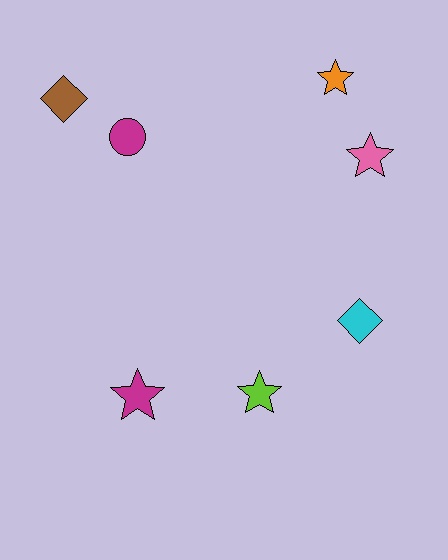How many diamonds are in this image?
There are 2 diamonds.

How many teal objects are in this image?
There are no teal objects.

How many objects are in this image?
There are 7 objects.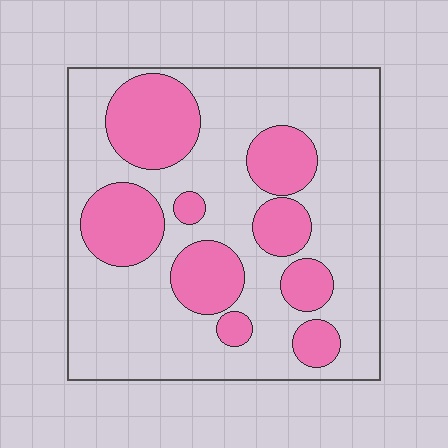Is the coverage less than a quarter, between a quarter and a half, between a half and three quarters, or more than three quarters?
Between a quarter and a half.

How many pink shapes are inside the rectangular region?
9.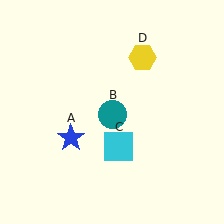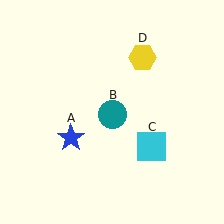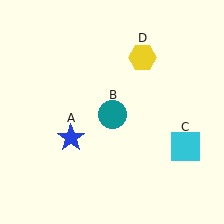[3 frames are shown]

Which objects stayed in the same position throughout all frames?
Blue star (object A) and teal circle (object B) and yellow hexagon (object D) remained stationary.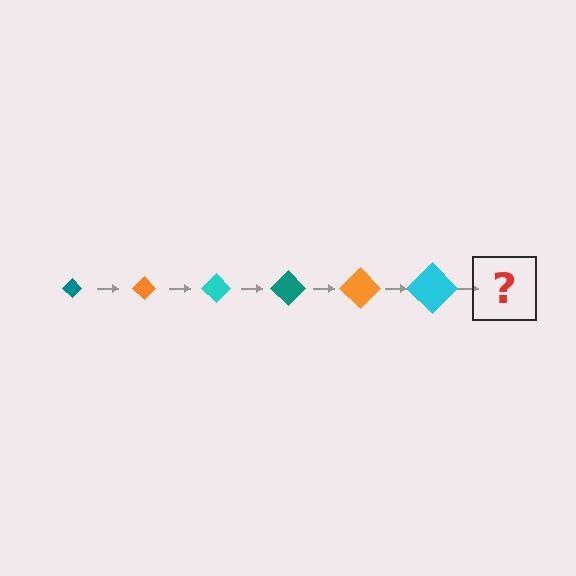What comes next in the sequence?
The next element should be a teal diamond, larger than the previous one.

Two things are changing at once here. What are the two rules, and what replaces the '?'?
The two rules are that the diamond grows larger each step and the color cycles through teal, orange, and cyan. The '?' should be a teal diamond, larger than the previous one.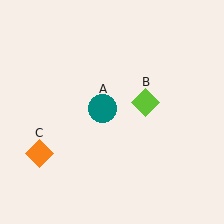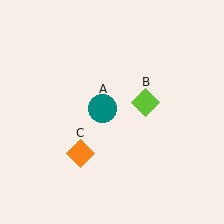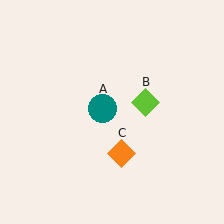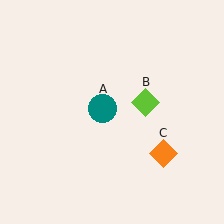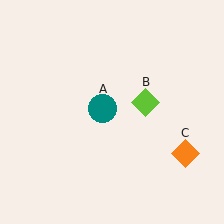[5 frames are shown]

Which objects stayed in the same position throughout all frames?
Teal circle (object A) and lime diamond (object B) remained stationary.